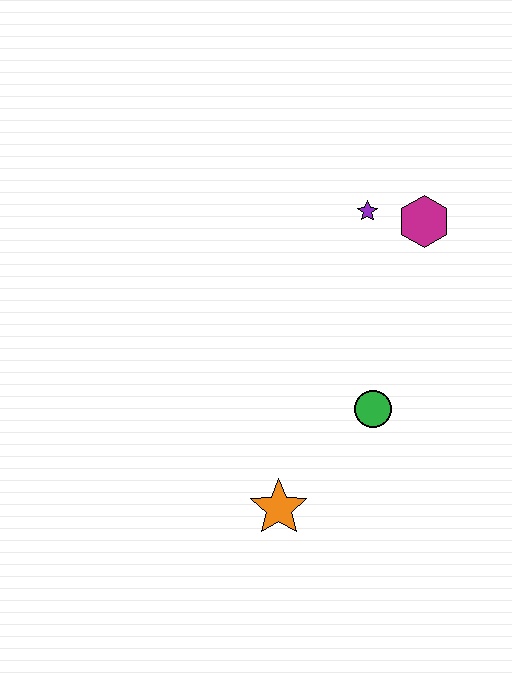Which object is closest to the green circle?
The orange star is closest to the green circle.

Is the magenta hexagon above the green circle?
Yes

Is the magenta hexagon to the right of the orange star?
Yes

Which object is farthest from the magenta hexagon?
The orange star is farthest from the magenta hexagon.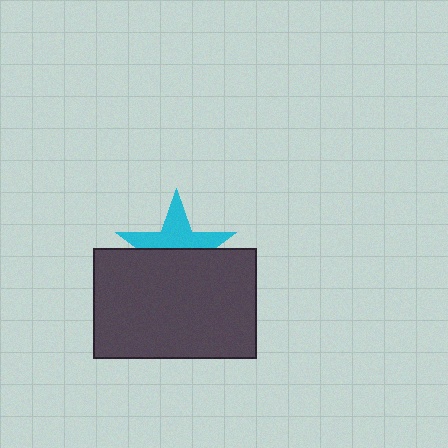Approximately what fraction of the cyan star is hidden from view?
Roughly 53% of the cyan star is hidden behind the dark gray rectangle.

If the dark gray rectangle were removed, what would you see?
You would see the complete cyan star.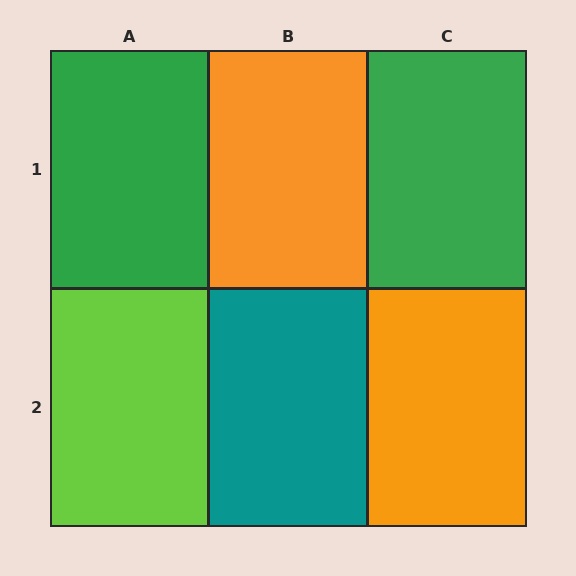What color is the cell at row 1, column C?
Green.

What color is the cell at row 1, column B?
Orange.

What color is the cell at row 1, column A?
Green.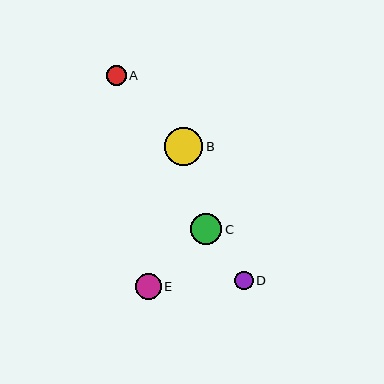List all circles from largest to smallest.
From largest to smallest: B, C, E, A, D.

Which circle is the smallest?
Circle D is the smallest with a size of approximately 18 pixels.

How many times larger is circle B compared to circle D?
Circle B is approximately 2.1 times the size of circle D.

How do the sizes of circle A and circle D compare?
Circle A and circle D are approximately the same size.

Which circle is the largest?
Circle B is the largest with a size of approximately 38 pixels.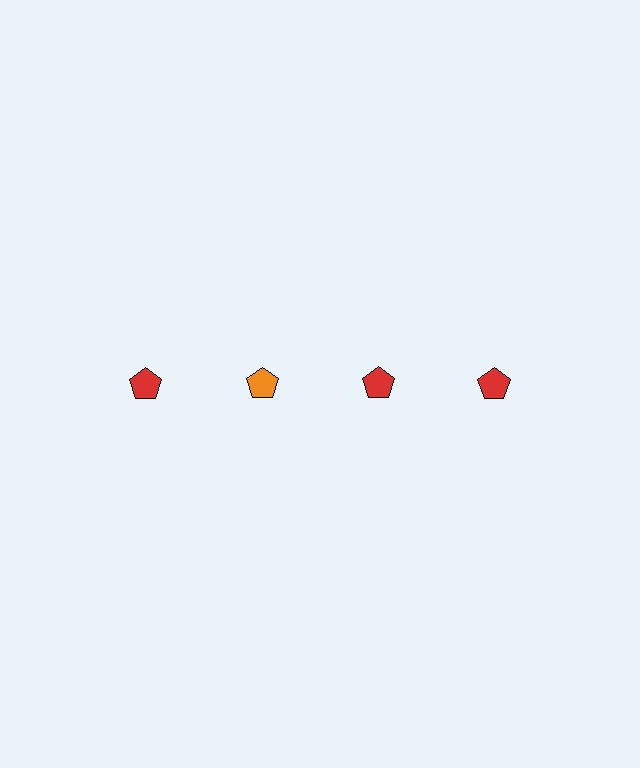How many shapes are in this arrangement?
There are 4 shapes arranged in a grid pattern.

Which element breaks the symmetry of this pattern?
The orange pentagon in the top row, second from left column breaks the symmetry. All other shapes are red pentagons.